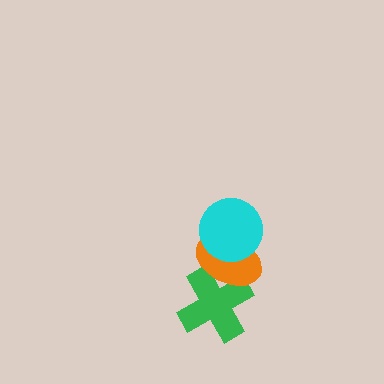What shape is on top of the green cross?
The orange ellipse is on top of the green cross.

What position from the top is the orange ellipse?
The orange ellipse is 2nd from the top.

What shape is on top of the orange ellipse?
The cyan circle is on top of the orange ellipse.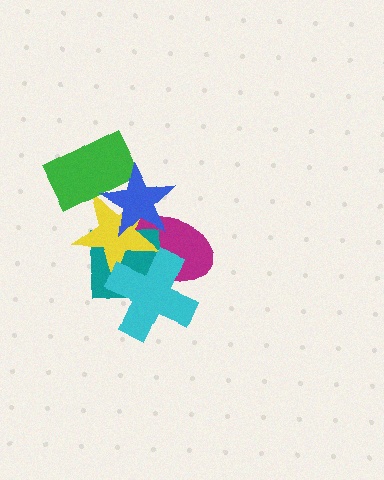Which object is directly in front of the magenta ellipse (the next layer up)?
The teal square is directly in front of the magenta ellipse.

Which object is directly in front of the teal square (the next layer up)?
The yellow star is directly in front of the teal square.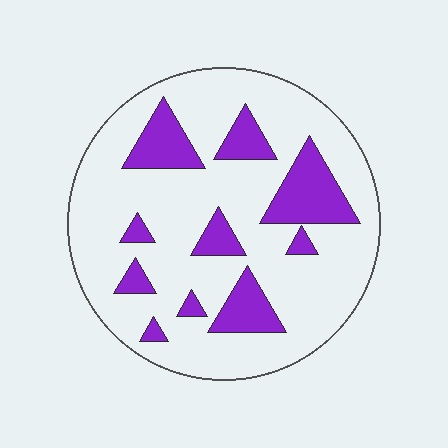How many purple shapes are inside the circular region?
10.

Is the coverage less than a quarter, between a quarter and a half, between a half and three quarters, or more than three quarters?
Less than a quarter.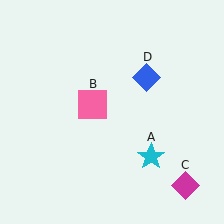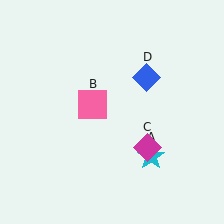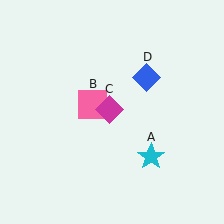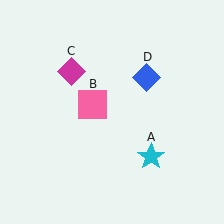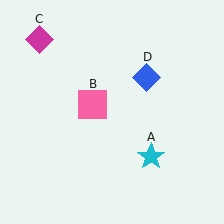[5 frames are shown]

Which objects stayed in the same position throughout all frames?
Cyan star (object A) and pink square (object B) and blue diamond (object D) remained stationary.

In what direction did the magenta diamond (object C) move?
The magenta diamond (object C) moved up and to the left.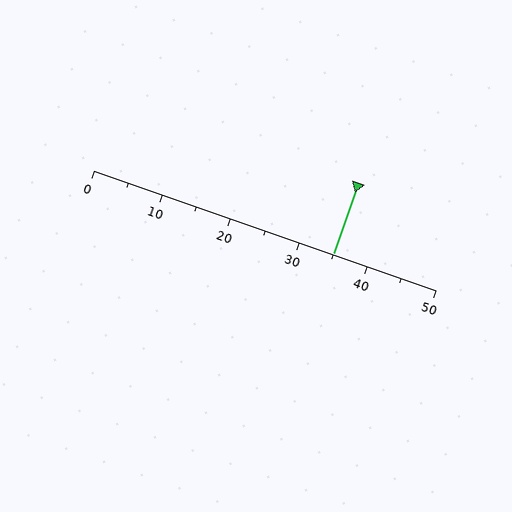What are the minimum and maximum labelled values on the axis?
The axis runs from 0 to 50.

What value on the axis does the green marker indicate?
The marker indicates approximately 35.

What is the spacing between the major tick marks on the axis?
The major ticks are spaced 10 apart.